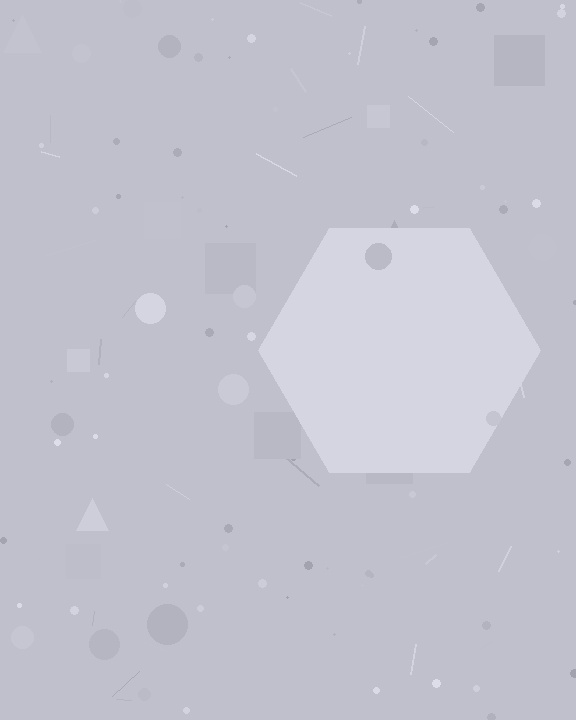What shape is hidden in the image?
A hexagon is hidden in the image.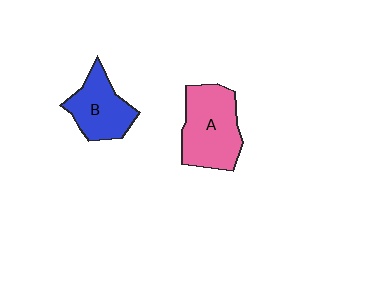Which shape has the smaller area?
Shape B (blue).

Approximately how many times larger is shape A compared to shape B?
Approximately 1.4 times.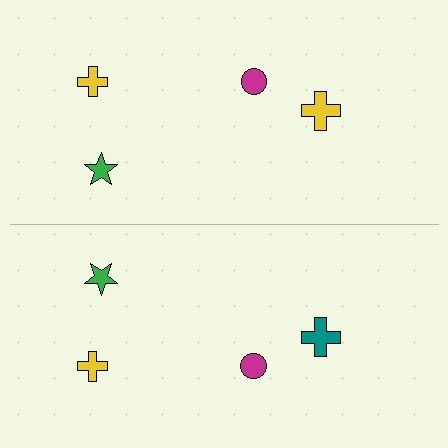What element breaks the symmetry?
The teal cross on the bottom side breaks the symmetry — its mirror counterpart is yellow.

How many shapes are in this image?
There are 8 shapes in this image.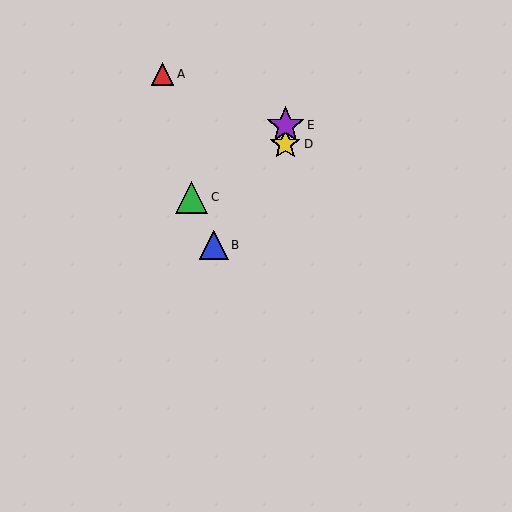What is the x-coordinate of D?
Object D is at x≈285.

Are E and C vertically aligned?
No, E is at x≈285 and C is at x≈191.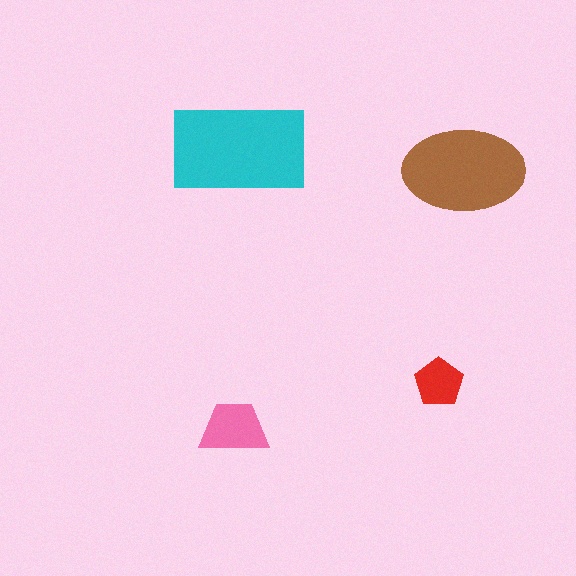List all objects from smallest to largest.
The red pentagon, the pink trapezoid, the brown ellipse, the cyan rectangle.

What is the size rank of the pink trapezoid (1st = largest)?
3rd.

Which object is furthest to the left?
The pink trapezoid is leftmost.